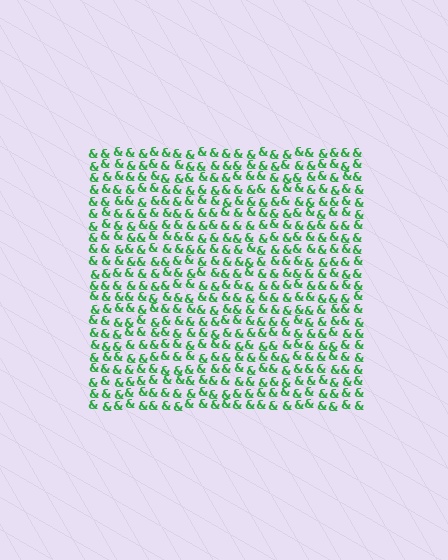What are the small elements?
The small elements are ampersands.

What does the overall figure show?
The overall figure shows a square.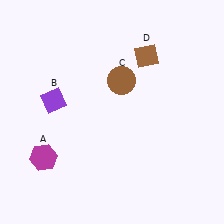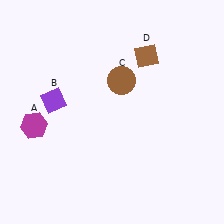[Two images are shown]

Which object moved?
The magenta hexagon (A) moved up.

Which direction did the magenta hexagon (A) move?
The magenta hexagon (A) moved up.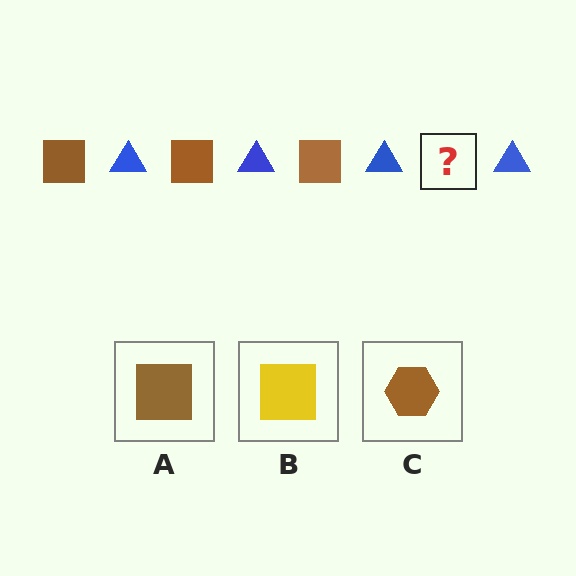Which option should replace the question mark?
Option A.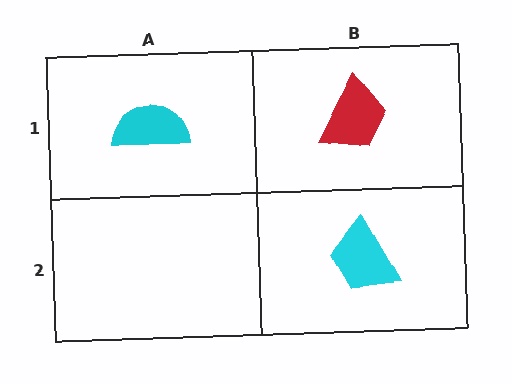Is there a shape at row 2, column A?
No, that cell is empty.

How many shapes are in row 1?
2 shapes.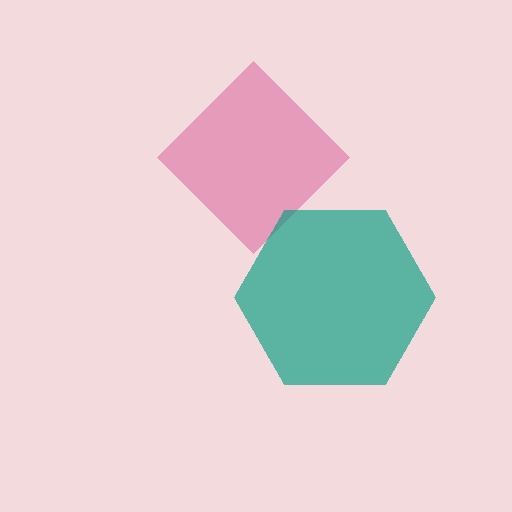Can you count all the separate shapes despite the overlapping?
Yes, there are 2 separate shapes.